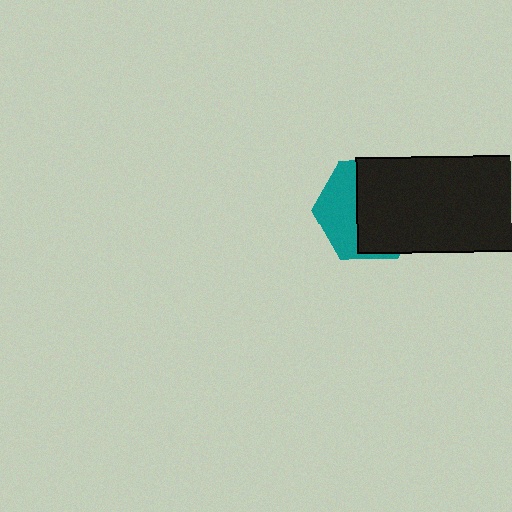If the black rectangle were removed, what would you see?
You would see the complete teal hexagon.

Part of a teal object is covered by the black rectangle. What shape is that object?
It is a hexagon.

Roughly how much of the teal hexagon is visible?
A small part of it is visible (roughly 39%).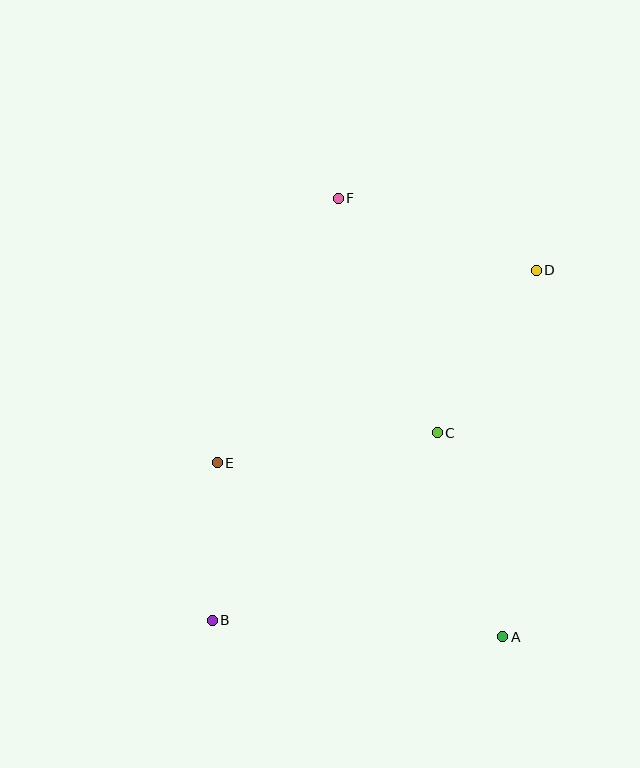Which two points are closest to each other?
Points B and E are closest to each other.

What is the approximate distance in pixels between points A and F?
The distance between A and F is approximately 469 pixels.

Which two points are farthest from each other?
Points B and D are farthest from each other.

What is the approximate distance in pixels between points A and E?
The distance between A and E is approximately 334 pixels.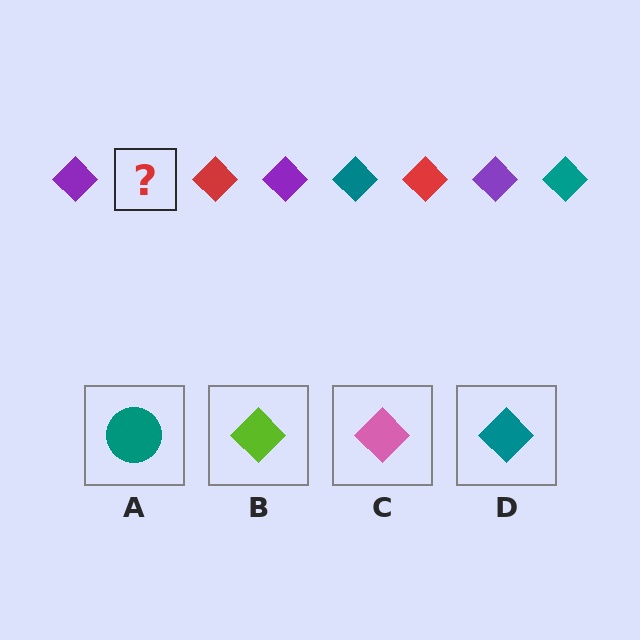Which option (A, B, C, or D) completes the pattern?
D.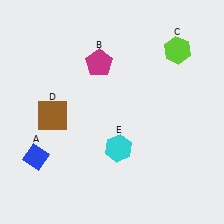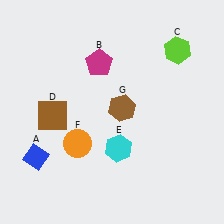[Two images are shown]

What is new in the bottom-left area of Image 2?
An orange circle (F) was added in the bottom-left area of Image 2.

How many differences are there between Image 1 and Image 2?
There are 2 differences between the two images.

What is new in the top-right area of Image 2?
A brown hexagon (G) was added in the top-right area of Image 2.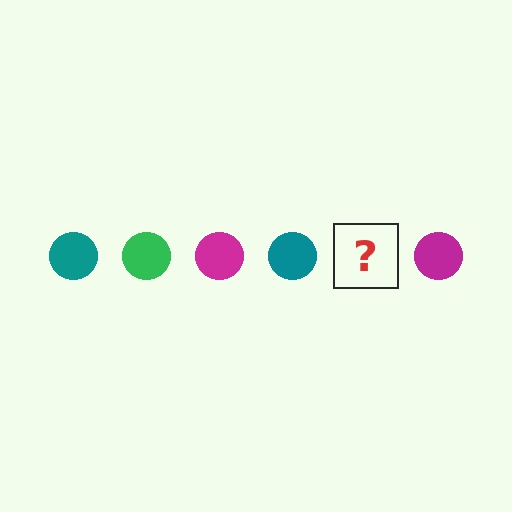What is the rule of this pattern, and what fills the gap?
The rule is that the pattern cycles through teal, green, magenta circles. The gap should be filled with a green circle.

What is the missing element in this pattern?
The missing element is a green circle.